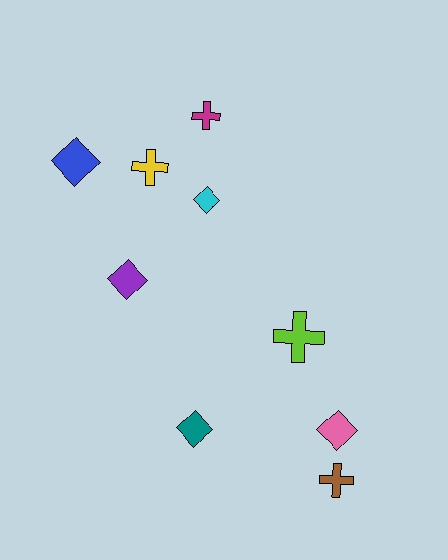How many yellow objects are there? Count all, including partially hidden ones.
There is 1 yellow object.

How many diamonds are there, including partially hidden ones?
There are 5 diamonds.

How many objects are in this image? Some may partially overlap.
There are 9 objects.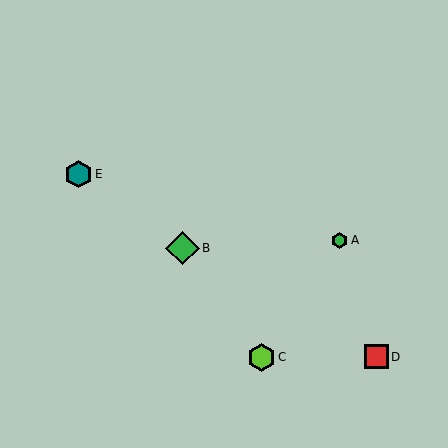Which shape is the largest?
The green diamond (labeled B) is the largest.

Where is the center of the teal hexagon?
The center of the teal hexagon is at (78, 174).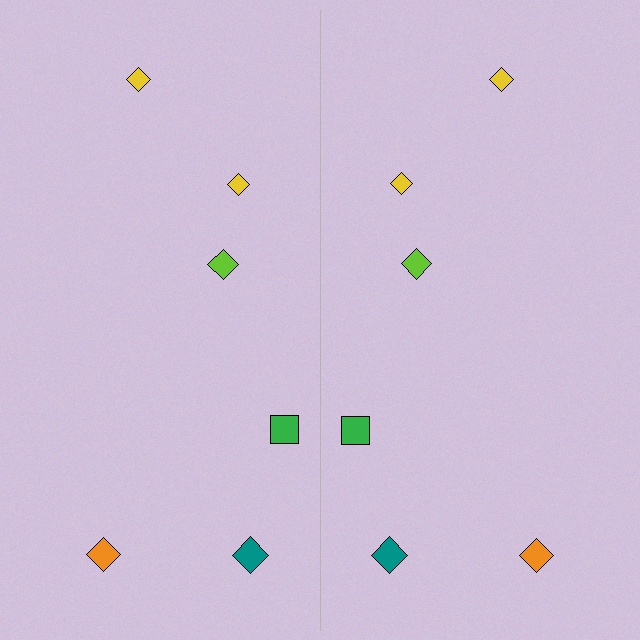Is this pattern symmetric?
Yes, this pattern has bilateral (reflection) symmetry.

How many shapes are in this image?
There are 12 shapes in this image.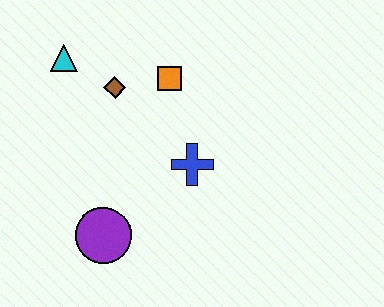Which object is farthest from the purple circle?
The cyan triangle is farthest from the purple circle.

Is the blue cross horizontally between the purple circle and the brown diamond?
No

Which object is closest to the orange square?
The brown diamond is closest to the orange square.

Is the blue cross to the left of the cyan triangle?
No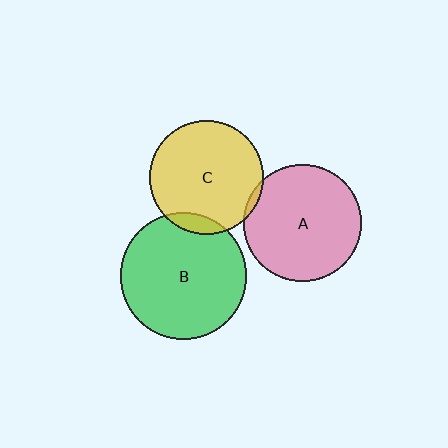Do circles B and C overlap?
Yes.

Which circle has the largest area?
Circle B (green).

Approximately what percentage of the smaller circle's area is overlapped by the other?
Approximately 10%.